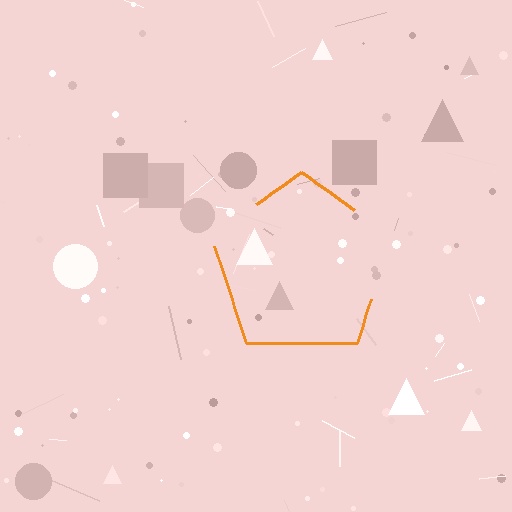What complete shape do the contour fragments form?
The contour fragments form a pentagon.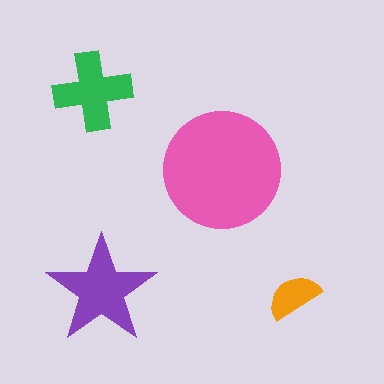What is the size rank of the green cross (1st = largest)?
3rd.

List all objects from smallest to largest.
The orange semicircle, the green cross, the purple star, the pink circle.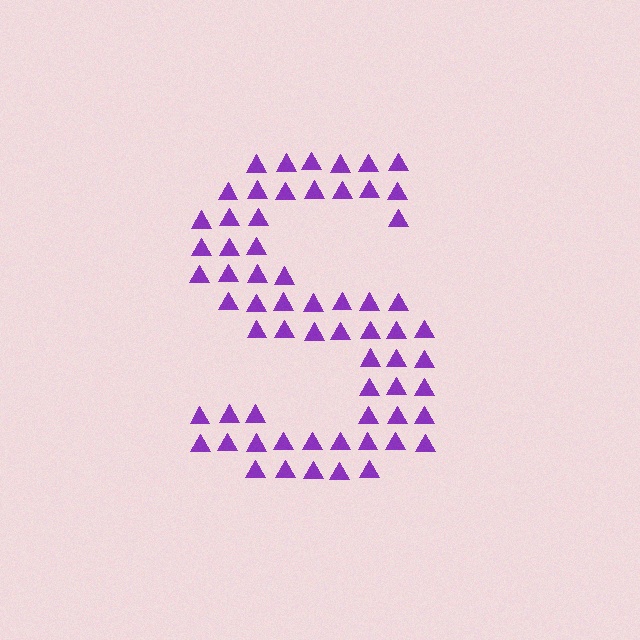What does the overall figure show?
The overall figure shows the letter S.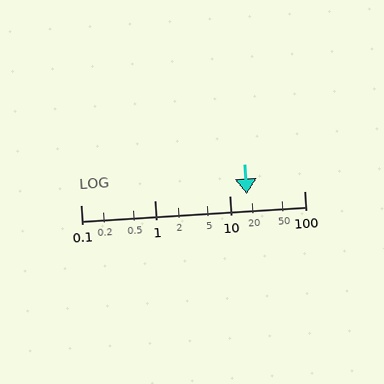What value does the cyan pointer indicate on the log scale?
The pointer indicates approximately 17.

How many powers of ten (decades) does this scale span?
The scale spans 3 decades, from 0.1 to 100.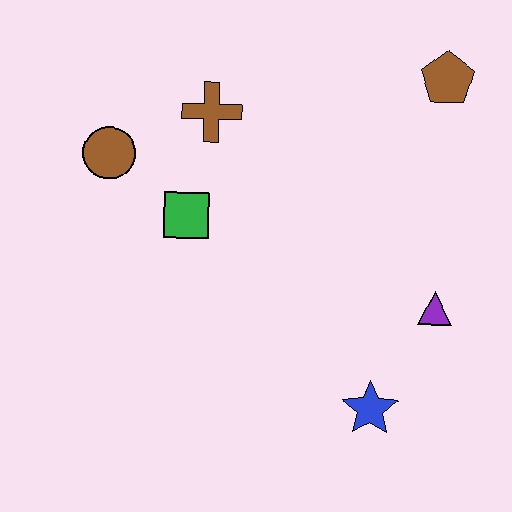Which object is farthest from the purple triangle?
The brown circle is farthest from the purple triangle.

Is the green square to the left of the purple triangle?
Yes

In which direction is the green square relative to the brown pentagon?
The green square is to the left of the brown pentagon.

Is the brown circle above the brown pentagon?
No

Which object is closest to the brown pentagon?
The purple triangle is closest to the brown pentagon.